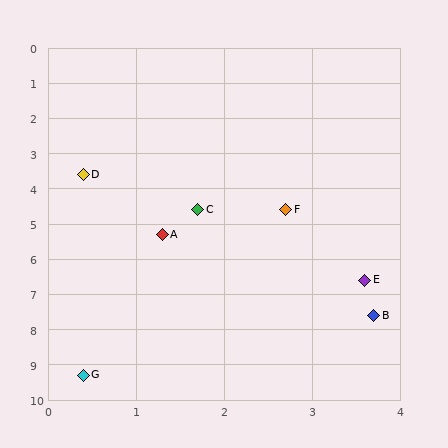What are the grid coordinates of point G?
Point G is at approximately (0.4, 9.3).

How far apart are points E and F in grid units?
Points E and F are about 2.2 grid units apart.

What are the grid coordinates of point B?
Point B is at approximately (3.7, 7.6).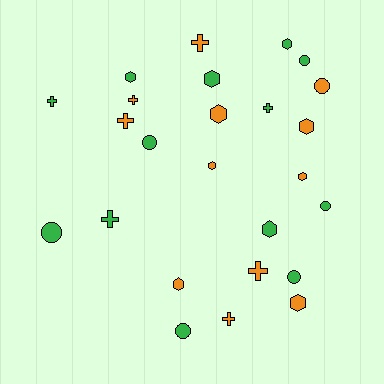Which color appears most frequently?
Green, with 13 objects.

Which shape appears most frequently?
Hexagon, with 10 objects.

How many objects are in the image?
There are 25 objects.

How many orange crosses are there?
There are 5 orange crosses.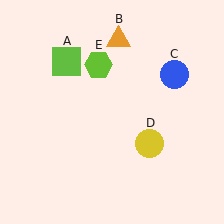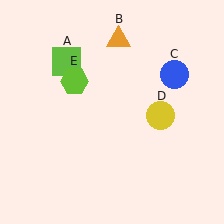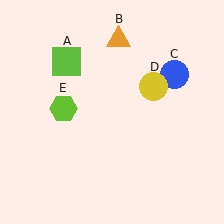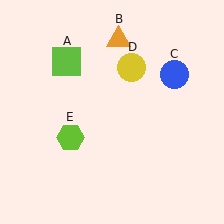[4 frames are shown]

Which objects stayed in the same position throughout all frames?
Lime square (object A) and orange triangle (object B) and blue circle (object C) remained stationary.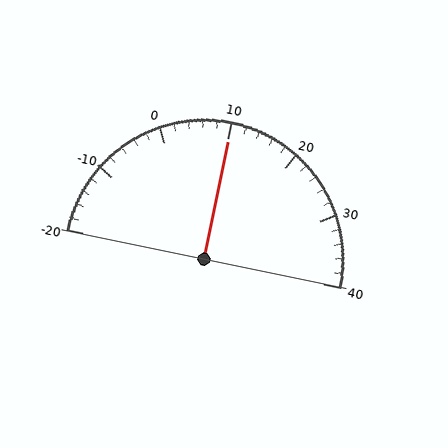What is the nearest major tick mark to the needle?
The nearest major tick mark is 10.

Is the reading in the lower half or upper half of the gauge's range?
The reading is in the upper half of the range (-20 to 40).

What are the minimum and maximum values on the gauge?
The gauge ranges from -20 to 40.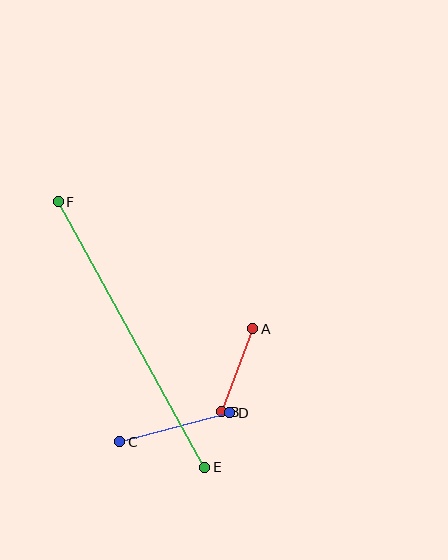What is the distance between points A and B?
The distance is approximately 88 pixels.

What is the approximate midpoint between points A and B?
The midpoint is at approximately (237, 370) pixels.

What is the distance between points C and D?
The distance is approximately 114 pixels.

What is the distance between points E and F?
The distance is approximately 303 pixels.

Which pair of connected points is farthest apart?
Points E and F are farthest apart.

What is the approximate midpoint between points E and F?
The midpoint is at approximately (132, 334) pixels.